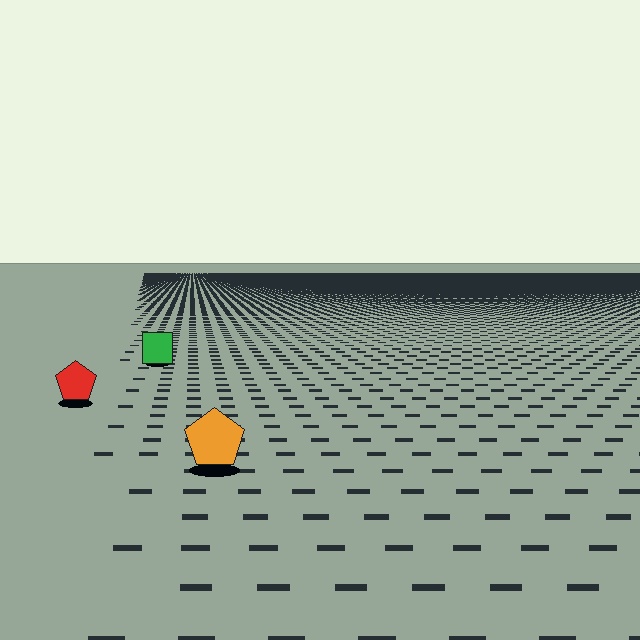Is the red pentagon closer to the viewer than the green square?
Yes. The red pentagon is closer — you can tell from the texture gradient: the ground texture is coarser near it.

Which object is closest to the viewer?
The orange pentagon is closest. The texture marks near it are larger and more spread out.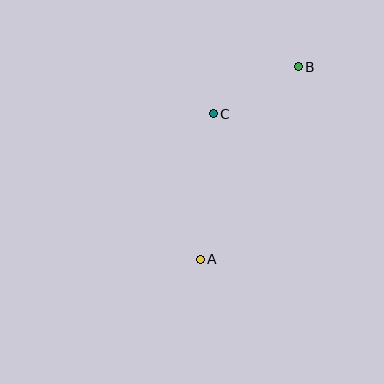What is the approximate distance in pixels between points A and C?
The distance between A and C is approximately 146 pixels.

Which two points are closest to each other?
Points B and C are closest to each other.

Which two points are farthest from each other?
Points A and B are farthest from each other.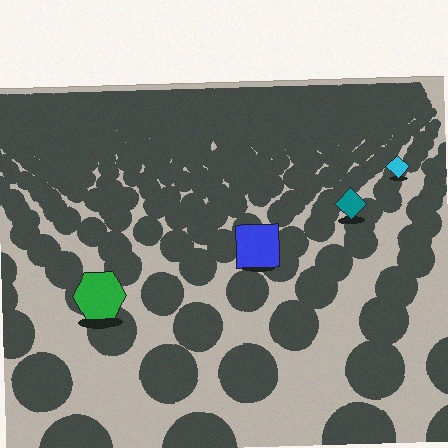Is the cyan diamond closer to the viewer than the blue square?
No. The blue square is closer — you can tell from the texture gradient: the ground texture is coarser near it.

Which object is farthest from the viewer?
The cyan diamond is farthest from the viewer. It appears smaller and the ground texture around it is denser.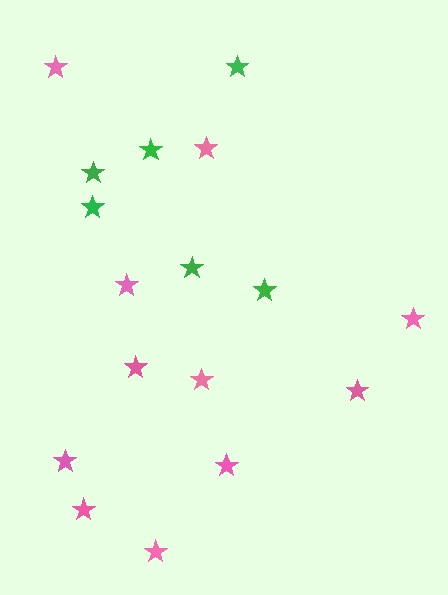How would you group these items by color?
There are 2 groups: one group of pink stars (11) and one group of green stars (6).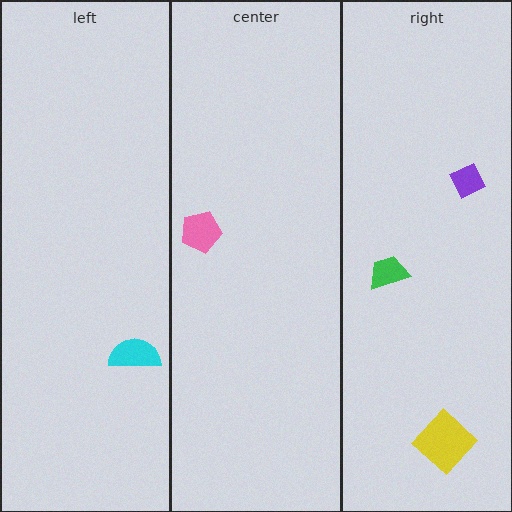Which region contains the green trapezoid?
The right region.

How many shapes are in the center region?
1.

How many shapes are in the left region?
1.